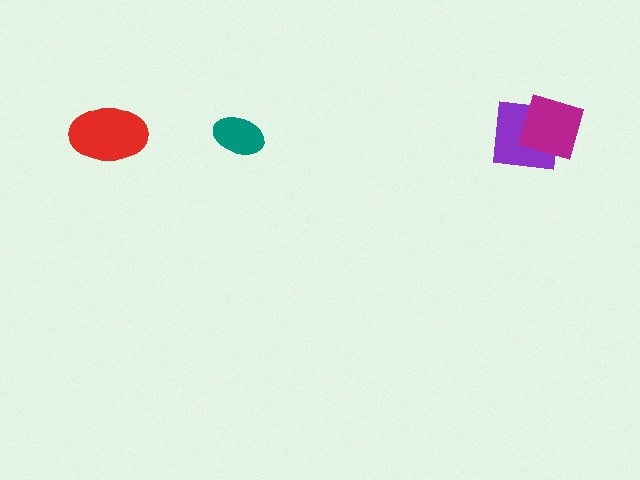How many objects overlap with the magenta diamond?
1 object overlaps with the magenta diamond.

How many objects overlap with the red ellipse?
0 objects overlap with the red ellipse.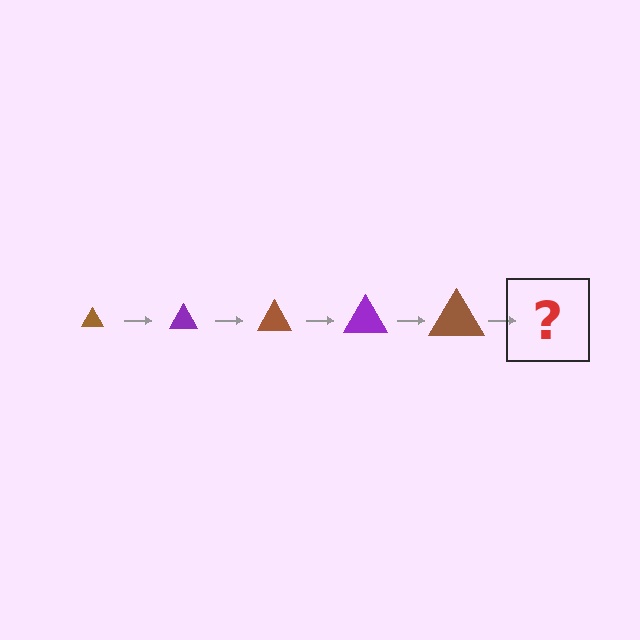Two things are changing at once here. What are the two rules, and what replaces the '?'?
The two rules are that the triangle grows larger each step and the color cycles through brown and purple. The '?' should be a purple triangle, larger than the previous one.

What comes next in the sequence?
The next element should be a purple triangle, larger than the previous one.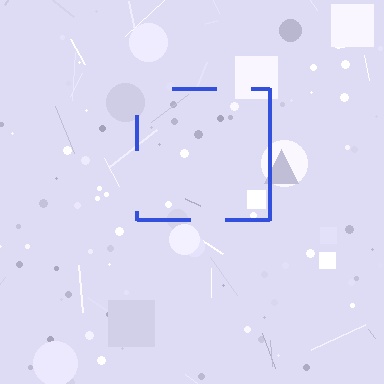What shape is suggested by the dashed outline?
The dashed outline suggests a square.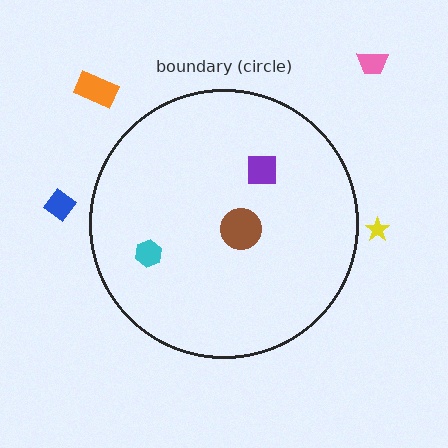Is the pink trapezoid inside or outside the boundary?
Outside.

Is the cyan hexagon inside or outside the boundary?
Inside.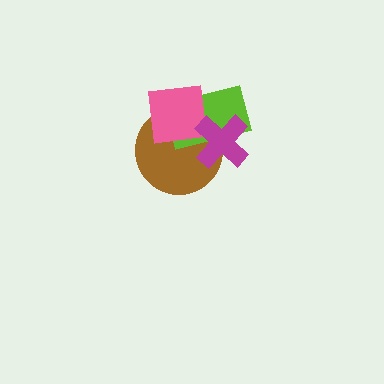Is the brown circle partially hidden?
Yes, it is partially covered by another shape.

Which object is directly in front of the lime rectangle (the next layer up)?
The pink square is directly in front of the lime rectangle.